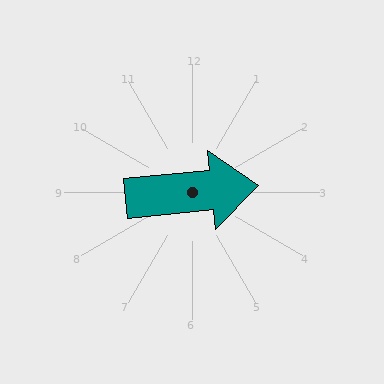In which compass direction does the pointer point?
East.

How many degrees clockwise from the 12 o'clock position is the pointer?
Approximately 84 degrees.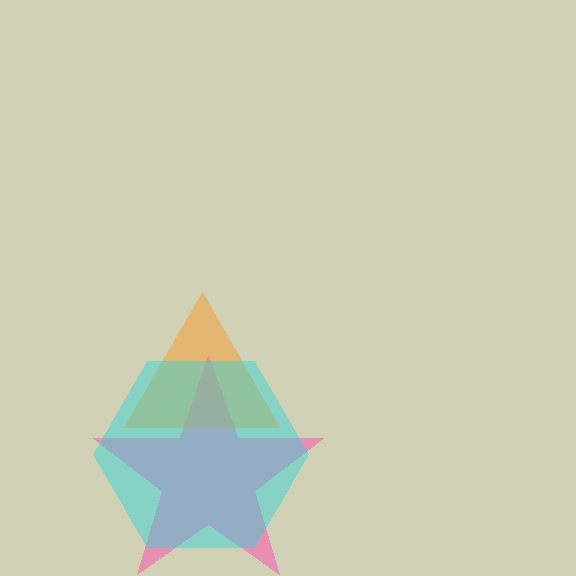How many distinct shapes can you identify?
There are 3 distinct shapes: a pink star, an orange triangle, a cyan hexagon.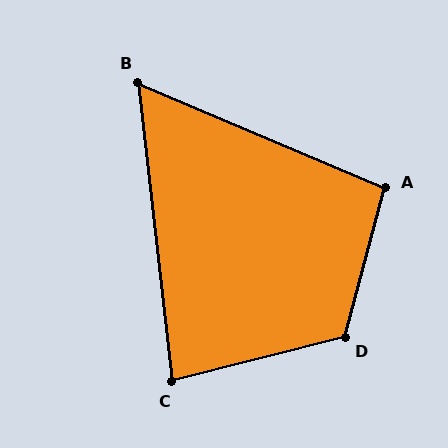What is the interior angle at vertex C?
Approximately 82 degrees (acute).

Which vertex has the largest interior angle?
D, at approximately 120 degrees.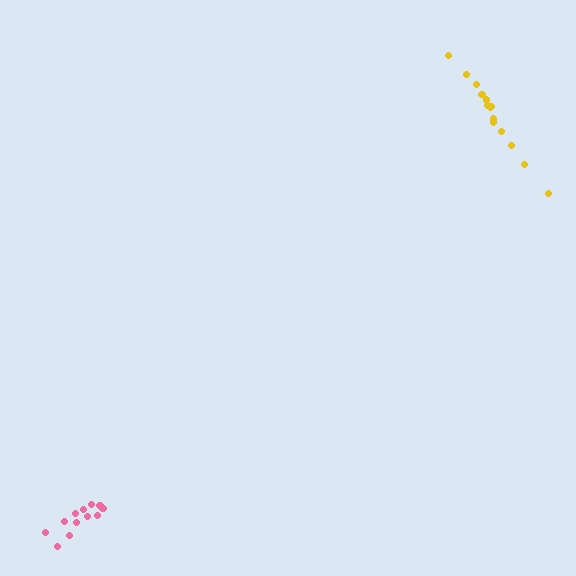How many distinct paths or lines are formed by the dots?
There are 2 distinct paths.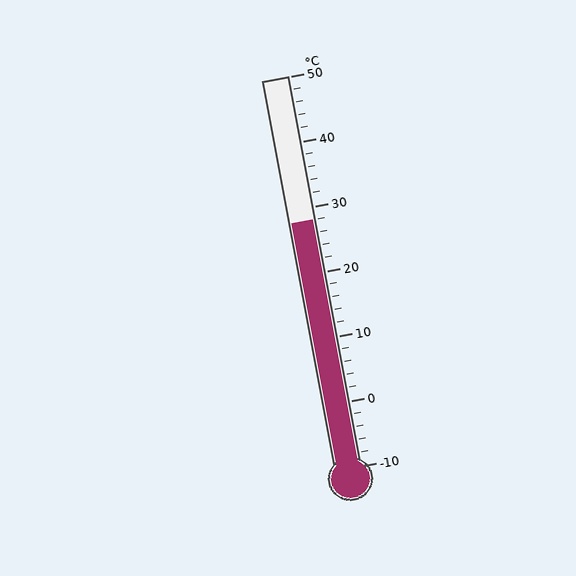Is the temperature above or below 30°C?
The temperature is below 30°C.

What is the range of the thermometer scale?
The thermometer scale ranges from -10°C to 50°C.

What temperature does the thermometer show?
The thermometer shows approximately 28°C.